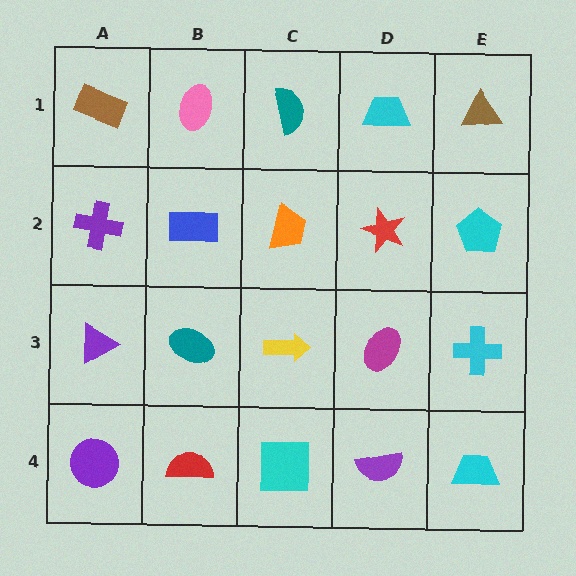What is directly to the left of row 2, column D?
An orange trapezoid.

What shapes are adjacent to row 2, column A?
A brown rectangle (row 1, column A), a purple triangle (row 3, column A), a blue rectangle (row 2, column B).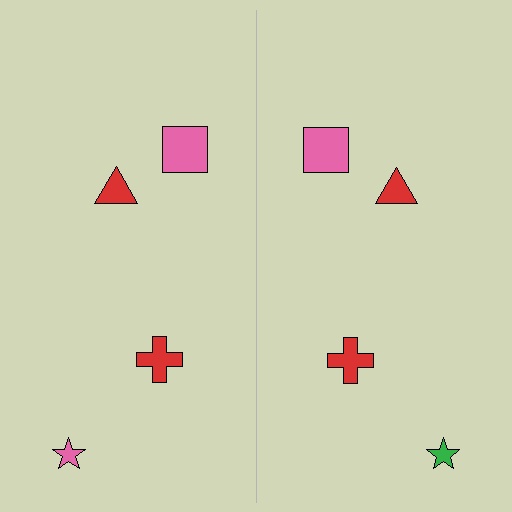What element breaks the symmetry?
The green star on the right side breaks the symmetry — its mirror counterpart is pink.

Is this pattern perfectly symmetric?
No, the pattern is not perfectly symmetric. The green star on the right side breaks the symmetry — its mirror counterpart is pink.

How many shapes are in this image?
There are 8 shapes in this image.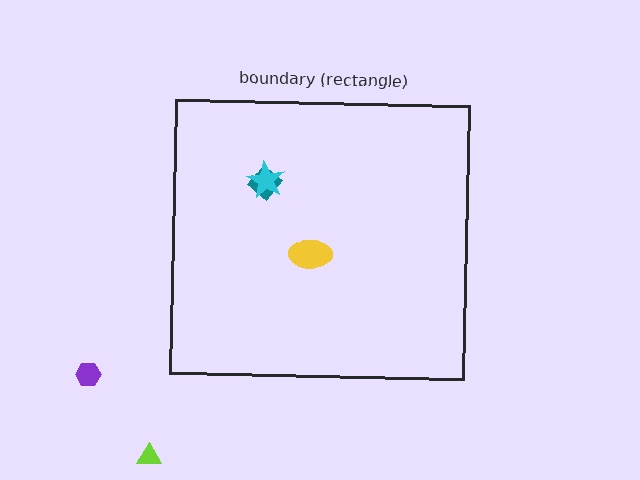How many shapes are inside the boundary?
3 inside, 2 outside.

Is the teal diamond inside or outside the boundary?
Inside.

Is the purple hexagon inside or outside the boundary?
Outside.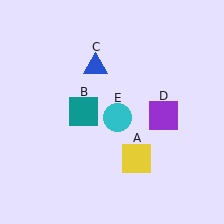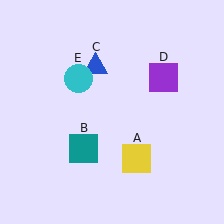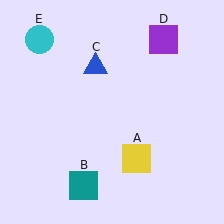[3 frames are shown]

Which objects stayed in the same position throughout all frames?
Yellow square (object A) and blue triangle (object C) remained stationary.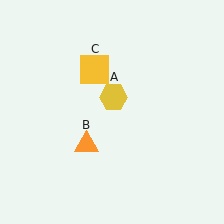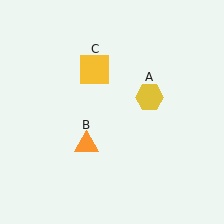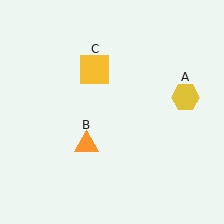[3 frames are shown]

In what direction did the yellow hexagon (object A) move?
The yellow hexagon (object A) moved right.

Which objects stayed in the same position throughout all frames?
Orange triangle (object B) and yellow square (object C) remained stationary.